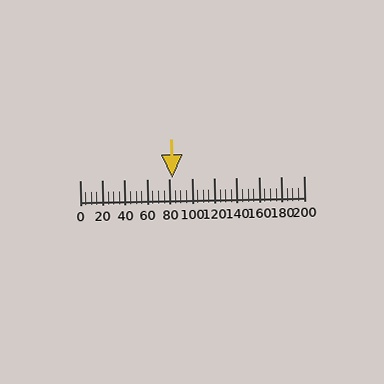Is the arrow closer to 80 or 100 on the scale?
The arrow is closer to 80.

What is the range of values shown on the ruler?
The ruler shows values from 0 to 200.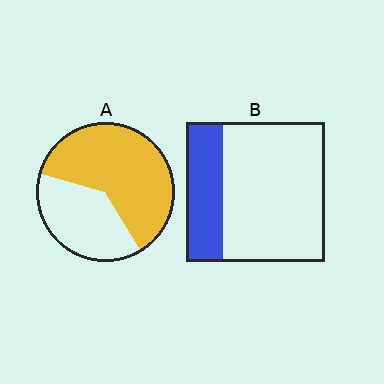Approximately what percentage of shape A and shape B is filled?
A is approximately 60% and B is approximately 25%.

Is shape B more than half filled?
No.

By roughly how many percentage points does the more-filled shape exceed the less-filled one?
By roughly 35 percentage points (A over B).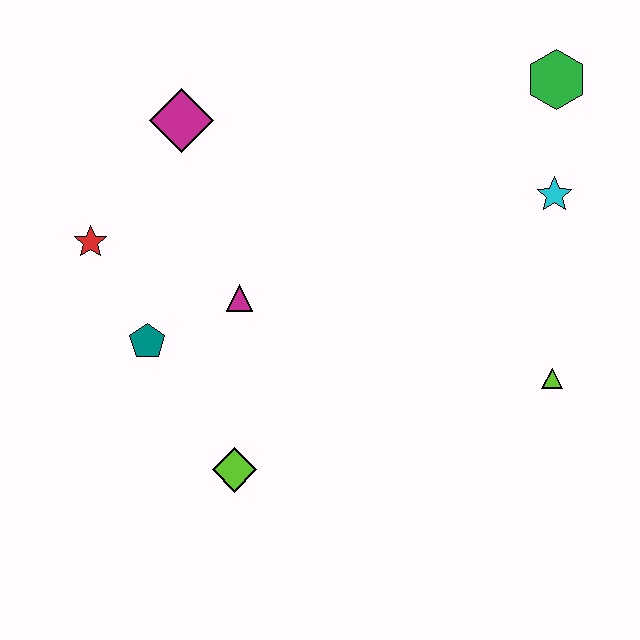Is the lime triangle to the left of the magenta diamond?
No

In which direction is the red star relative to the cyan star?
The red star is to the left of the cyan star.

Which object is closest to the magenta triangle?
The teal pentagon is closest to the magenta triangle.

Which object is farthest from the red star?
The green hexagon is farthest from the red star.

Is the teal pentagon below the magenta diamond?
Yes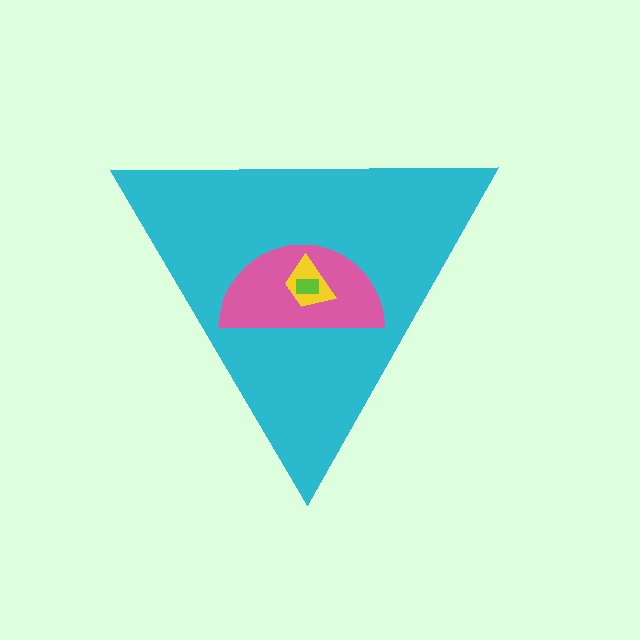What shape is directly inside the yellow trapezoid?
The lime rectangle.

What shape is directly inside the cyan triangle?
The pink semicircle.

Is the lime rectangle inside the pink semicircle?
Yes.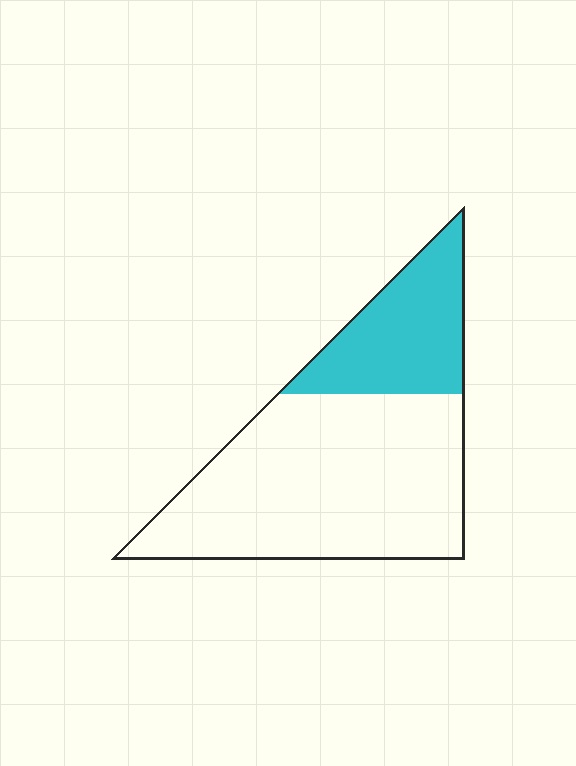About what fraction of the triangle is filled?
About one quarter (1/4).